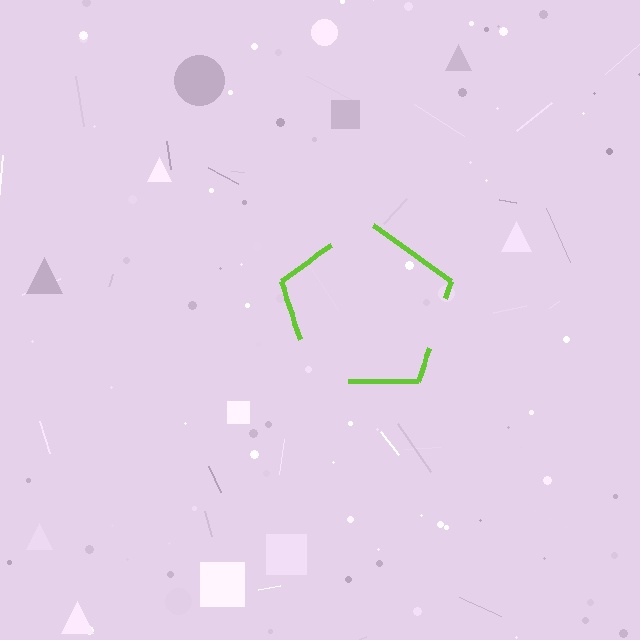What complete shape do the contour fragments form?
The contour fragments form a pentagon.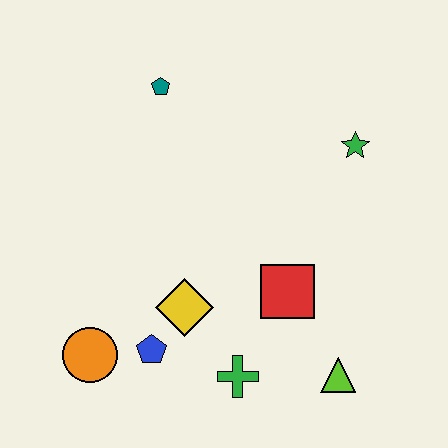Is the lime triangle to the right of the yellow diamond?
Yes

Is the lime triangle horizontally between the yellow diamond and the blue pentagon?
No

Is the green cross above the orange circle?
No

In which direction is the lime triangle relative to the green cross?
The lime triangle is to the right of the green cross.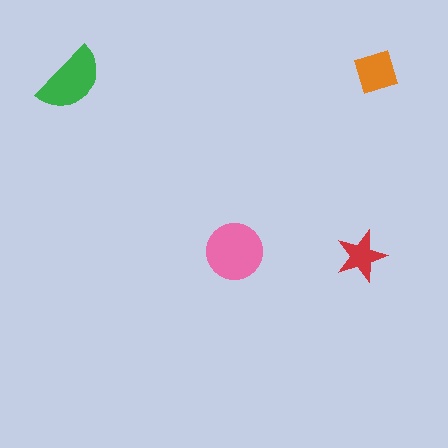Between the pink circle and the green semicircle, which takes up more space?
The pink circle.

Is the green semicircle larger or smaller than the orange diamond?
Larger.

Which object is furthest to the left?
The green semicircle is leftmost.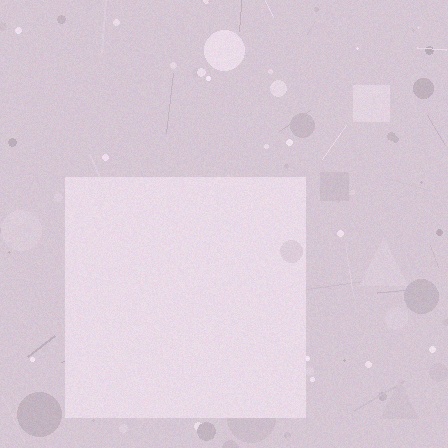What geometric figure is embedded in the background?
A square is embedded in the background.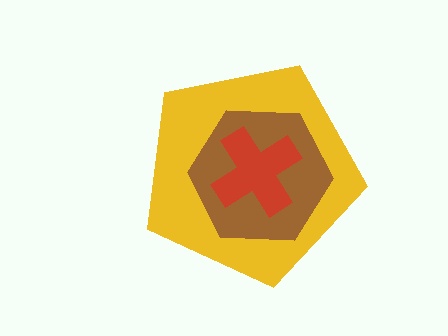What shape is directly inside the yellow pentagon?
The brown hexagon.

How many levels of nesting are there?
3.